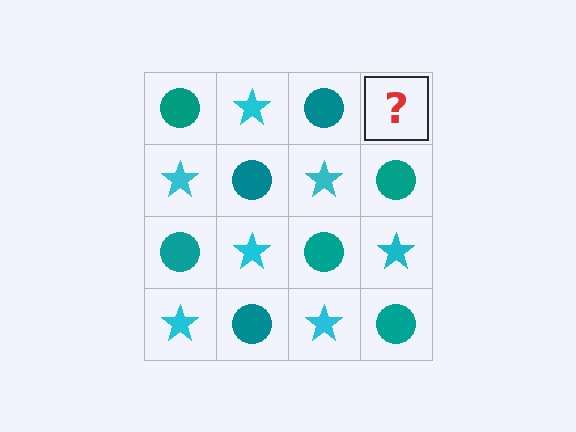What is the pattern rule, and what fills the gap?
The rule is that it alternates teal circle and cyan star in a checkerboard pattern. The gap should be filled with a cyan star.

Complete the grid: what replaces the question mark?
The question mark should be replaced with a cyan star.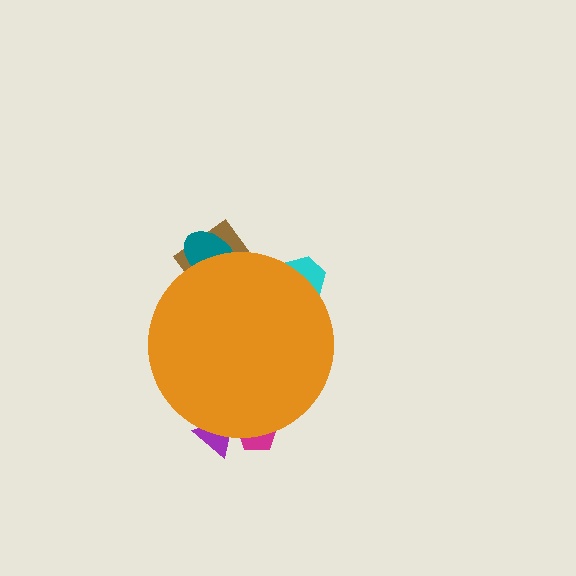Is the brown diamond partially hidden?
Yes, the brown diamond is partially hidden behind the orange circle.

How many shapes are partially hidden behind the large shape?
5 shapes are partially hidden.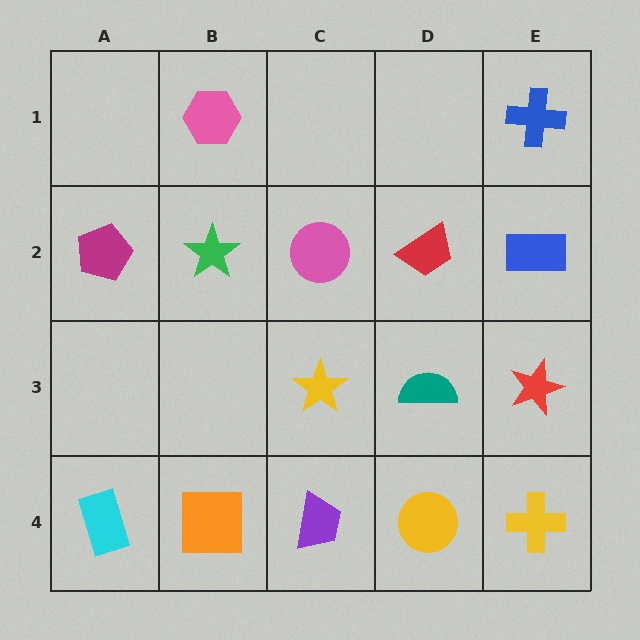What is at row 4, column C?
A purple trapezoid.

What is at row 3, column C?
A yellow star.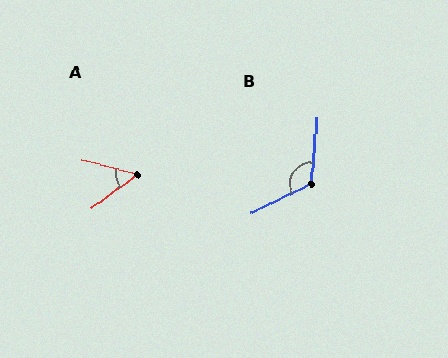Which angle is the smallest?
A, at approximately 51 degrees.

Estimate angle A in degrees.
Approximately 51 degrees.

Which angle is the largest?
B, at approximately 121 degrees.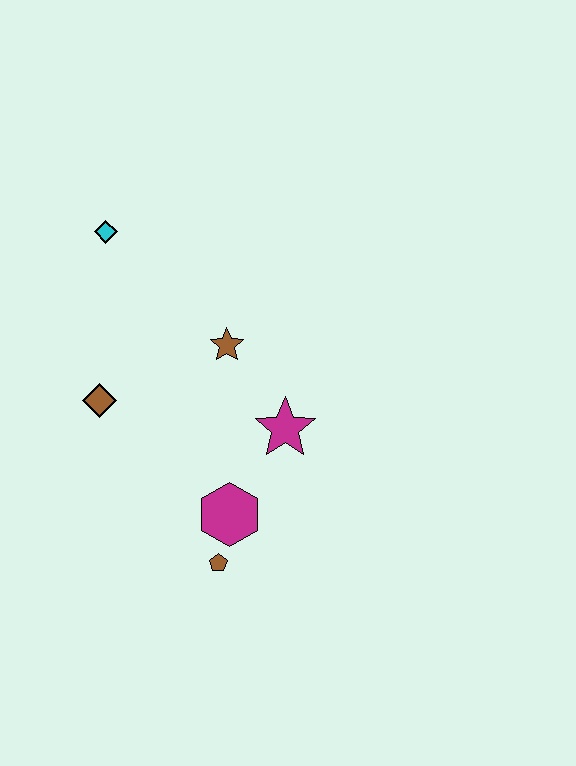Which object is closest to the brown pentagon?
The magenta hexagon is closest to the brown pentagon.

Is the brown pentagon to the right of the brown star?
No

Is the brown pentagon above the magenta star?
No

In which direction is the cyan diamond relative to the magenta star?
The cyan diamond is above the magenta star.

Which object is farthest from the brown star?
The brown pentagon is farthest from the brown star.